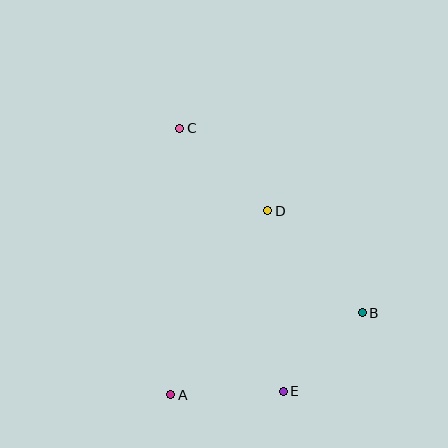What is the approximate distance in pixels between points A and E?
The distance between A and E is approximately 112 pixels.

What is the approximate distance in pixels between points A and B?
The distance between A and B is approximately 208 pixels.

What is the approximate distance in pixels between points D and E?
The distance between D and E is approximately 181 pixels.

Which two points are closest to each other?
Points B and E are closest to each other.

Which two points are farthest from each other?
Points C and E are farthest from each other.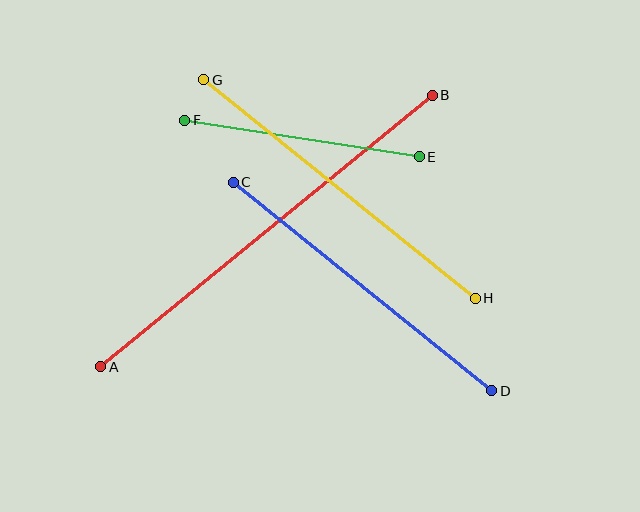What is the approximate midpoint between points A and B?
The midpoint is at approximately (266, 231) pixels.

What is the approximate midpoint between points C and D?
The midpoint is at approximately (362, 287) pixels.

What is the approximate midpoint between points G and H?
The midpoint is at approximately (339, 189) pixels.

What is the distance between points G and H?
The distance is approximately 348 pixels.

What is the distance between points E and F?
The distance is approximately 237 pixels.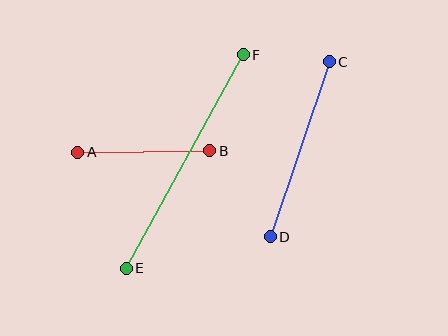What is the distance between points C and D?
The distance is approximately 185 pixels.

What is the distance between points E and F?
The distance is approximately 244 pixels.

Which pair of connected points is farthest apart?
Points E and F are farthest apart.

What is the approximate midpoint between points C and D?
The midpoint is at approximately (300, 149) pixels.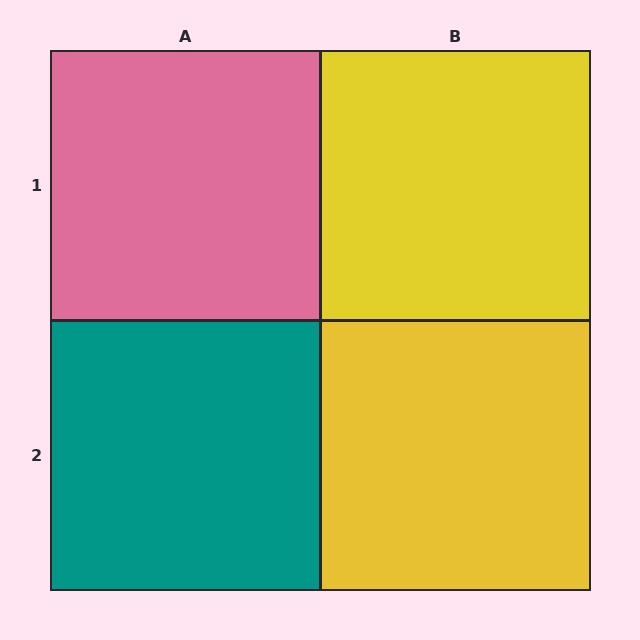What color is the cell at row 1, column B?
Yellow.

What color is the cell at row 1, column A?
Pink.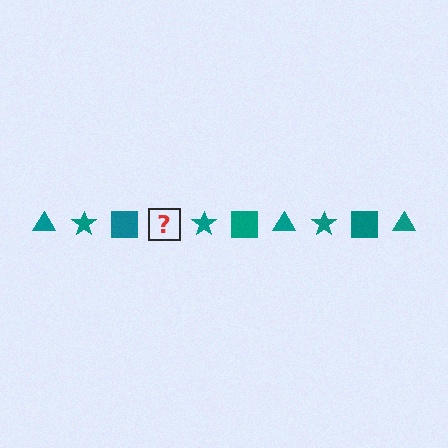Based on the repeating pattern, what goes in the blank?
The blank should be a teal triangle.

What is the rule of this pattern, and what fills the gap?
The rule is that the pattern cycles through triangle, star, square shapes in teal. The gap should be filled with a teal triangle.